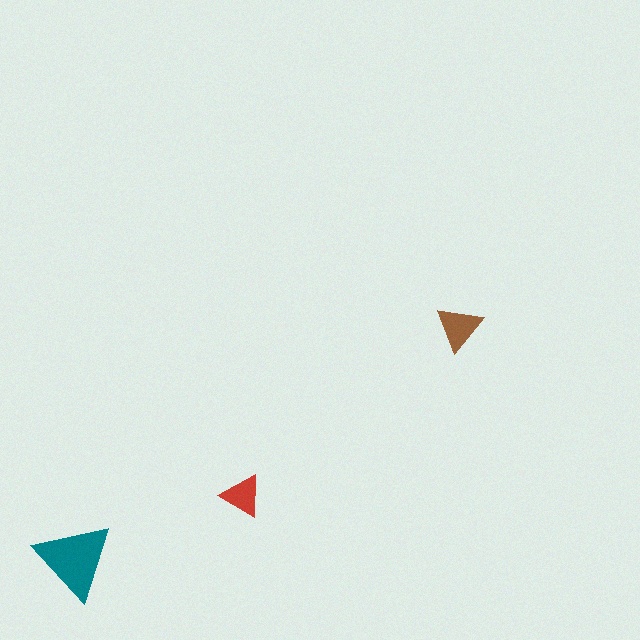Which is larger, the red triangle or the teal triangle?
The teal one.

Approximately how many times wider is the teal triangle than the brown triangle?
About 1.5 times wider.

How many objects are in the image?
There are 3 objects in the image.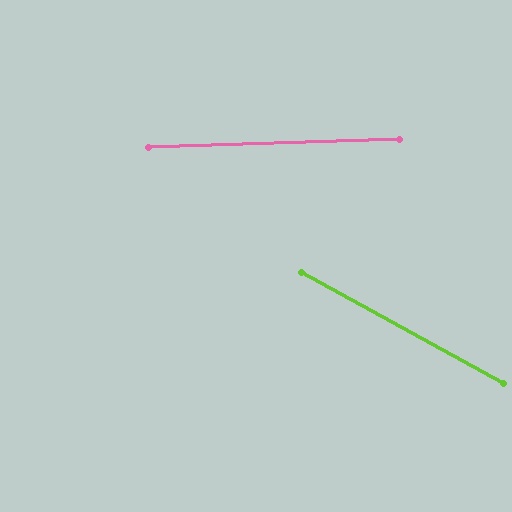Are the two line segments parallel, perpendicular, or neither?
Neither parallel nor perpendicular — they differ by about 31°.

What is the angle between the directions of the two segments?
Approximately 31 degrees.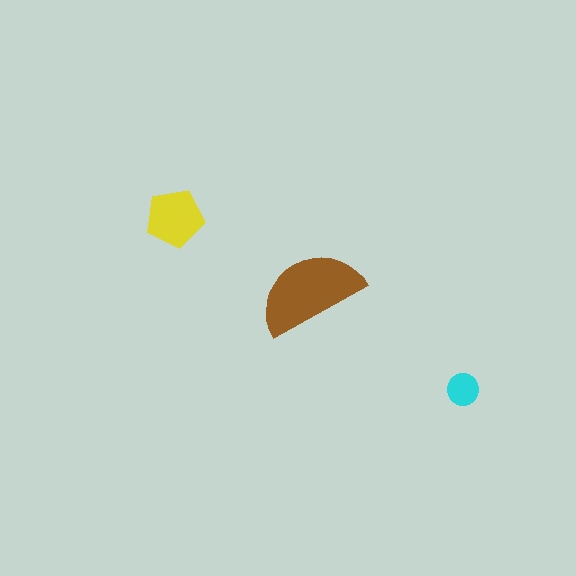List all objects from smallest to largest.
The cyan circle, the yellow pentagon, the brown semicircle.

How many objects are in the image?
There are 3 objects in the image.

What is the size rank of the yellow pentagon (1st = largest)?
2nd.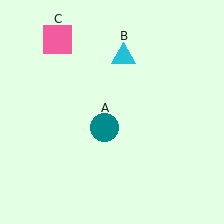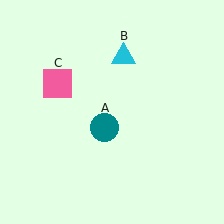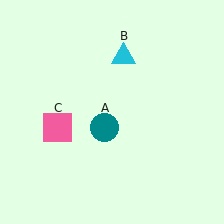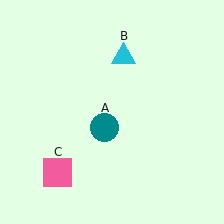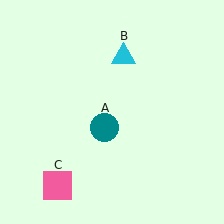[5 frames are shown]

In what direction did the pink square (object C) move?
The pink square (object C) moved down.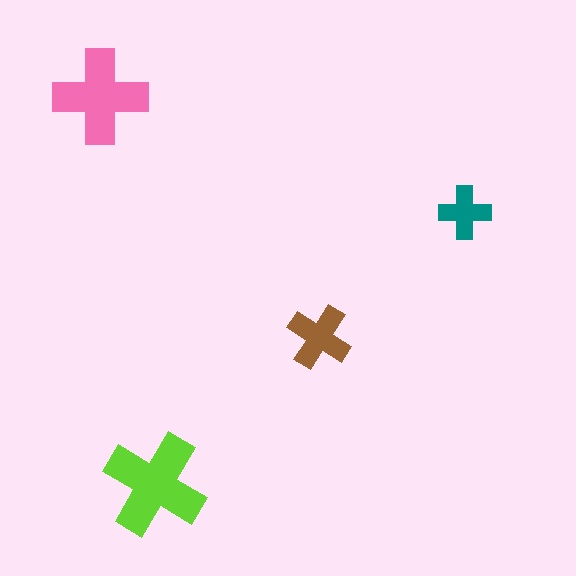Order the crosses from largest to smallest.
the lime one, the pink one, the brown one, the teal one.